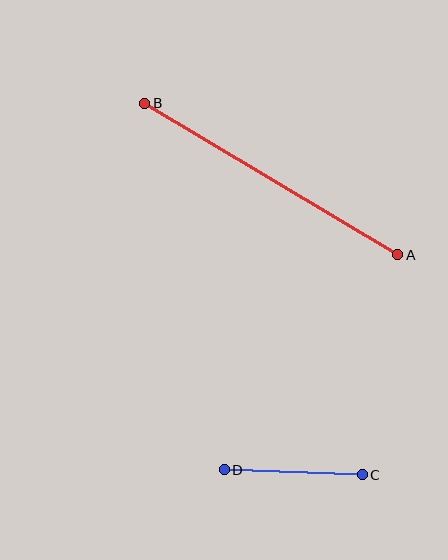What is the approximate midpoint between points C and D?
The midpoint is at approximately (293, 472) pixels.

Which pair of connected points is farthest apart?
Points A and B are farthest apart.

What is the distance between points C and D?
The distance is approximately 138 pixels.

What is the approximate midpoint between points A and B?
The midpoint is at approximately (271, 179) pixels.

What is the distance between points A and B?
The distance is approximately 295 pixels.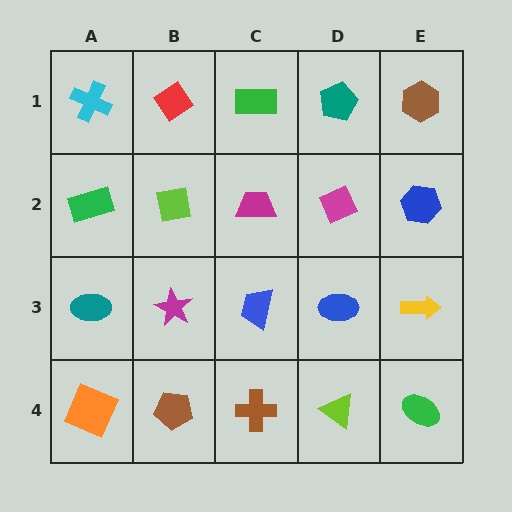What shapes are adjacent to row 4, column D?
A blue ellipse (row 3, column D), a brown cross (row 4, column C), a green ellipse (row 4, column E).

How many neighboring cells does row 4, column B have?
3.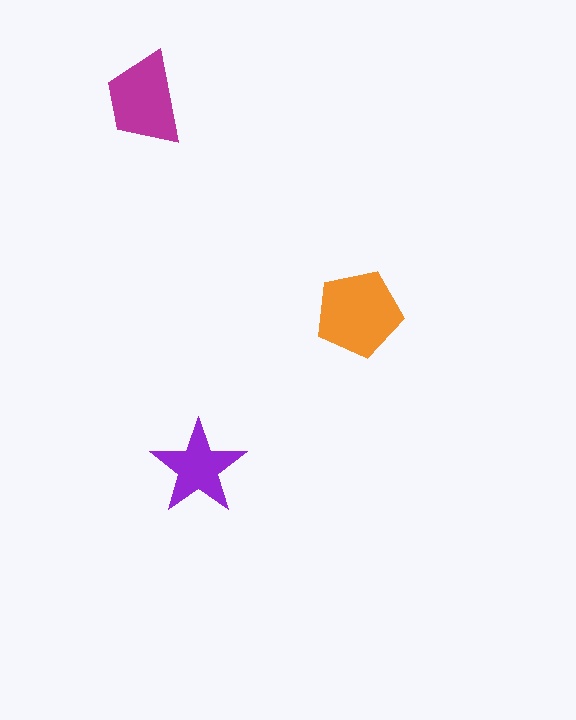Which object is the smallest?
The purple star.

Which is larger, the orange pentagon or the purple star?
The orange pentagon.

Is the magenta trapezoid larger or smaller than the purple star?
Larger.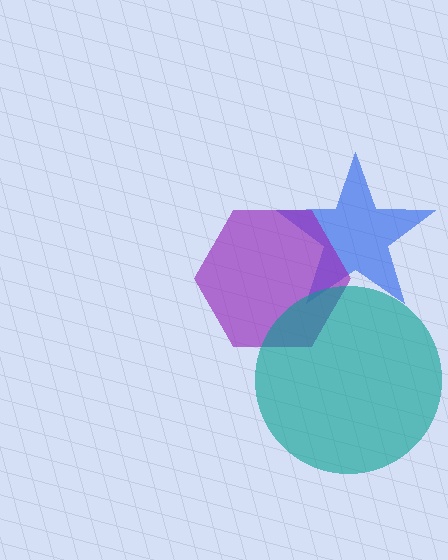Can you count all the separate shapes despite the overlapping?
Yes, there are 3 separate shapes.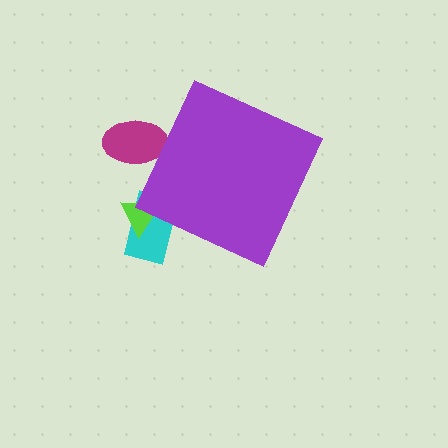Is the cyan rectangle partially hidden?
Yes, the cyan rectangle is partially hidden behind the purple diamond.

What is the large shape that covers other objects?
A purple diamond.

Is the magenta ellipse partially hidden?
Yes, the magenta ellipse is partially hidden behind the purple diamond.